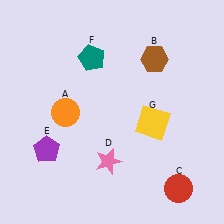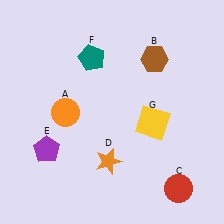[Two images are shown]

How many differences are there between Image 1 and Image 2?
There is 1 difference between the two images.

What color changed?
The star (D) changed from pink in Image 1 to orange in Image 2.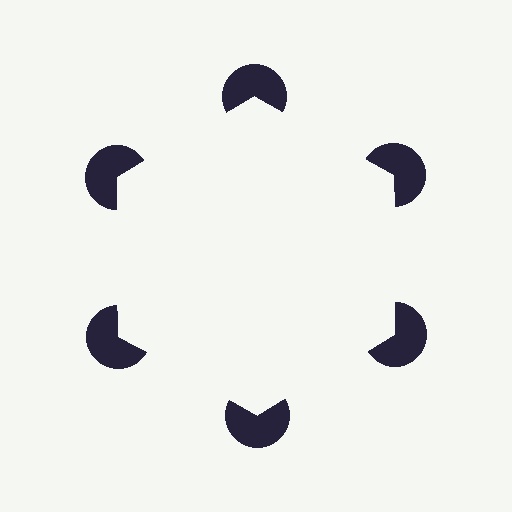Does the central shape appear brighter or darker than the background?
It typically appears slightly brighter than the background, even though no actual brightness change is drawn.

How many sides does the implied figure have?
6 sides.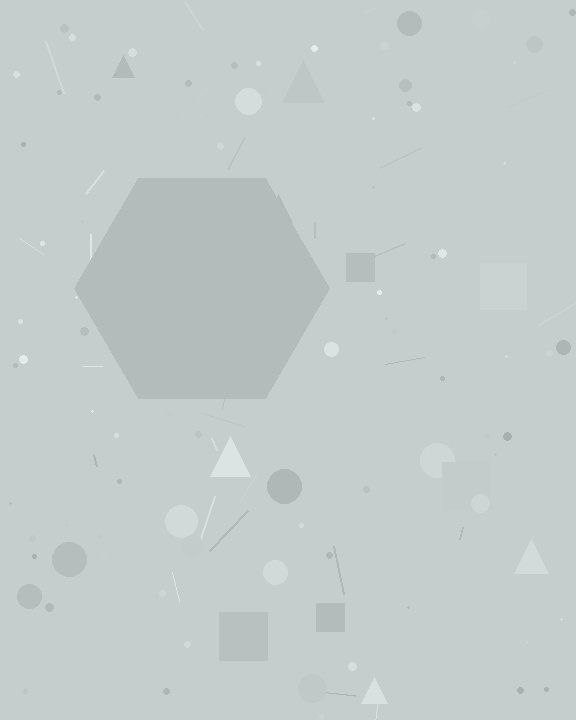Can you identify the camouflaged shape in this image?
The camouflaged shape is a hexagon.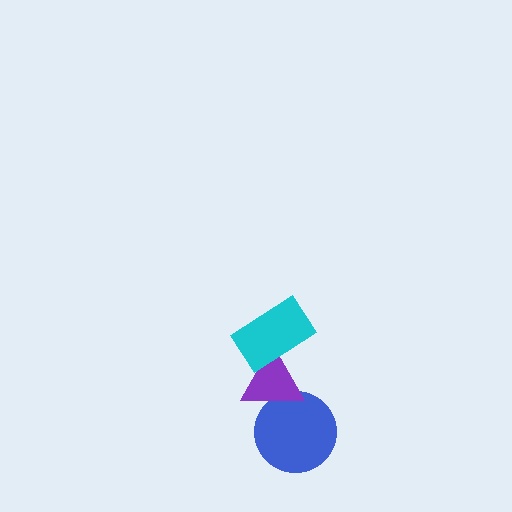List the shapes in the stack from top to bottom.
From top to bottom: the cyan rectangle, the purple triangle, the blue circle.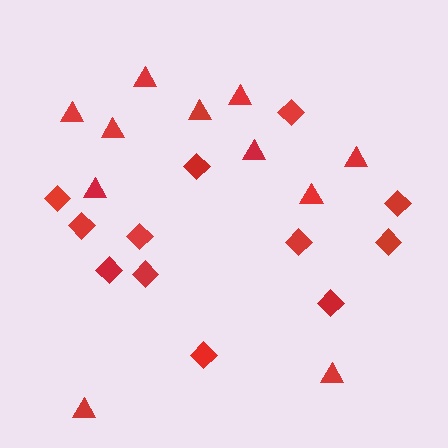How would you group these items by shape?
There are 2 groups: one group of triangles (11) and one group of diamonds (12).